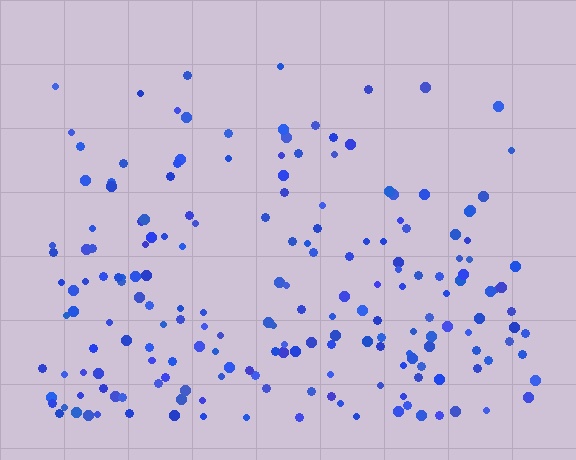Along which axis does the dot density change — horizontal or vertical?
Vertical.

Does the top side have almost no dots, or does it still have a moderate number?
Still a moderate number, just noticeably fewer than the bottom.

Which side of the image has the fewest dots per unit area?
The top.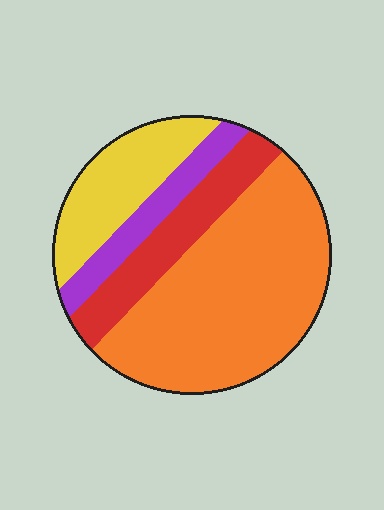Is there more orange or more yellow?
Orange.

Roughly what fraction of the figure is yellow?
Yellow covers about 20% of the figure.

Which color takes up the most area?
Orange, at roughly 55%.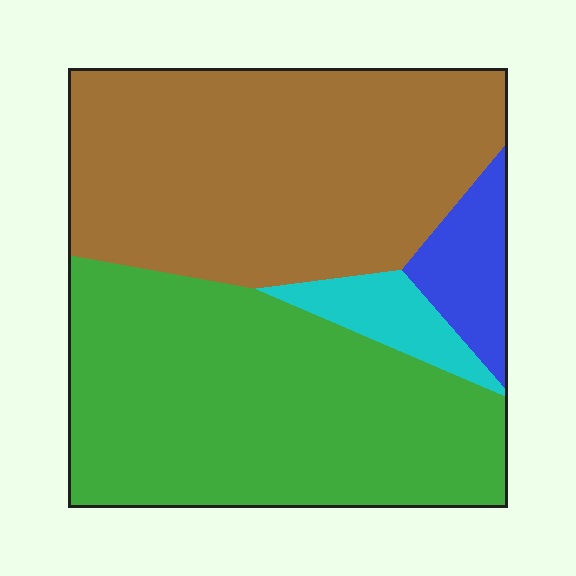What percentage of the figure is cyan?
Cyan covers about 5% of the figure.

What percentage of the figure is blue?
Blue covers around 5% of the figure.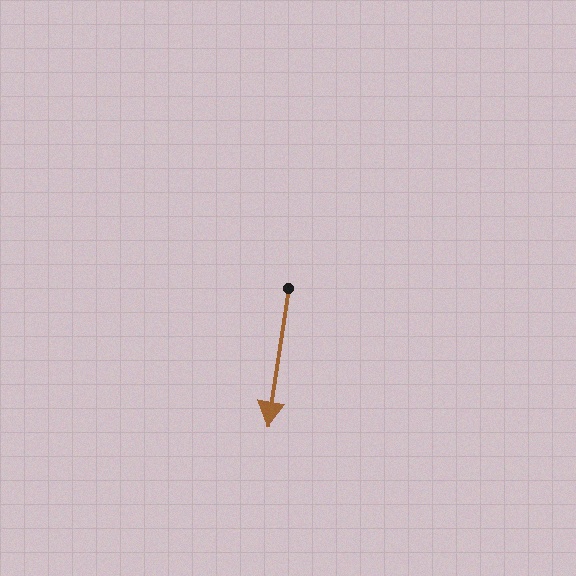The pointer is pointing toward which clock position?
Roughly 6 o'clock.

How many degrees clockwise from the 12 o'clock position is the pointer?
Approximately 189 degrees.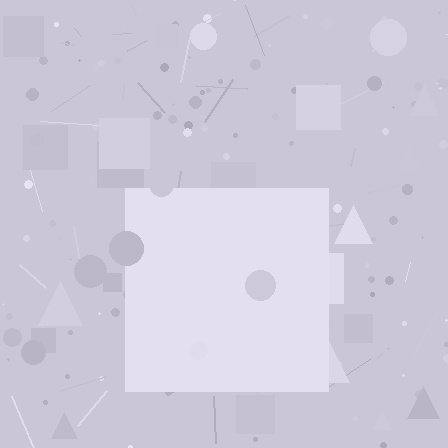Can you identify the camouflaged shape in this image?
The camouflaged shape is a square.